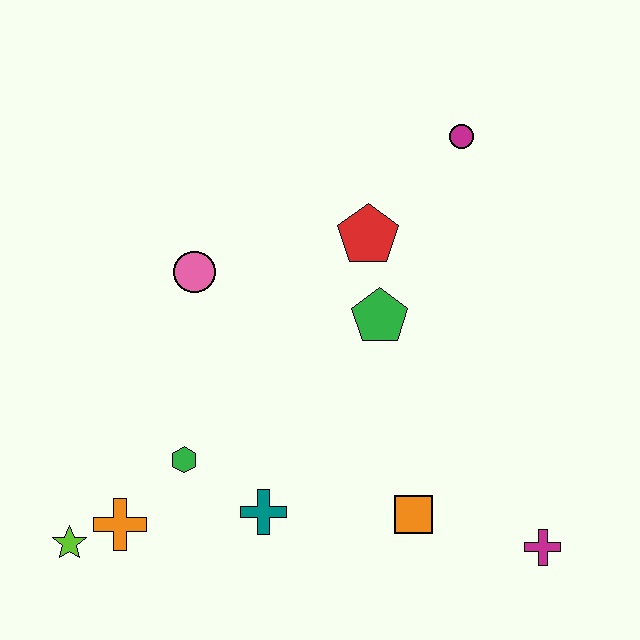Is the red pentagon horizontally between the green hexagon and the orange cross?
No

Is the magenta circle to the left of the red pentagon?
No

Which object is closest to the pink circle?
The red pentagon is closest to the pink circle.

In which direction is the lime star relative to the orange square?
The lime star is to the left of the orange square.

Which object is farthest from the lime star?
The magenta circle is farthest from the lime star.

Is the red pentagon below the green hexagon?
No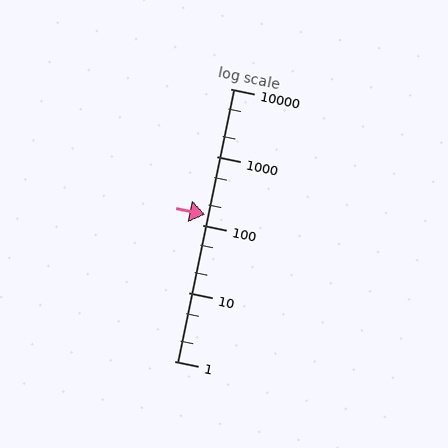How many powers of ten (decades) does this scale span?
The scale spans 4 decades, from 1 to 10000.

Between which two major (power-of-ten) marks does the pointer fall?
The pointer is between 100 and 1000.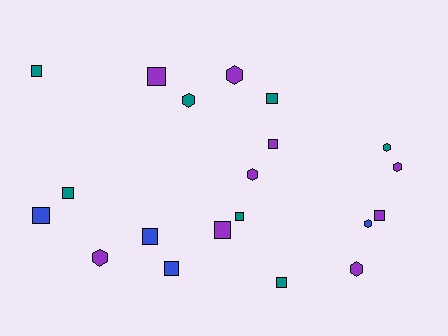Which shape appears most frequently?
Square, with 12 objects.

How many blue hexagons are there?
There is 1 blue hexagon.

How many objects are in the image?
There are 20 objects.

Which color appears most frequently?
Purple, with 9 objects.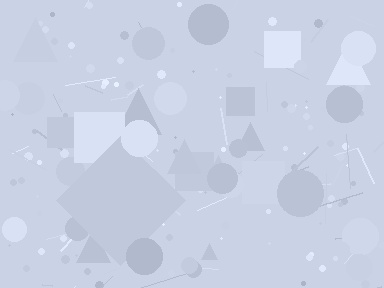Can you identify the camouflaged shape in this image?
The camouflaged shape is a diamond.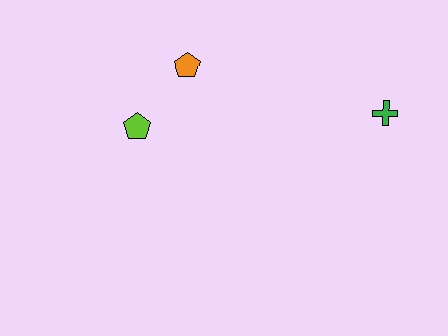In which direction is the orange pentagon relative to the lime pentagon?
The orange pentagon is above the lime pentagon.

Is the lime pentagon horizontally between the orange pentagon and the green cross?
No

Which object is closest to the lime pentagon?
The orange pentagon is closest to the lime pentagon.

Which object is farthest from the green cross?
The lime pentagon is farthest from the green cross.